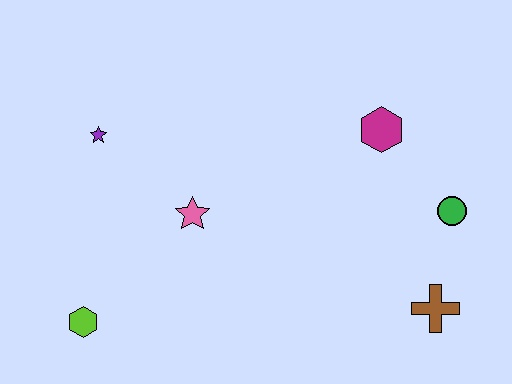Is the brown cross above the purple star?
No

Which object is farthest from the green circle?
The lime hexagon is farthest from the green circle.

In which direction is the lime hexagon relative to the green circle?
The lime hexagon is to the left of the green circle.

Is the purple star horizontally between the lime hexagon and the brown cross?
Yes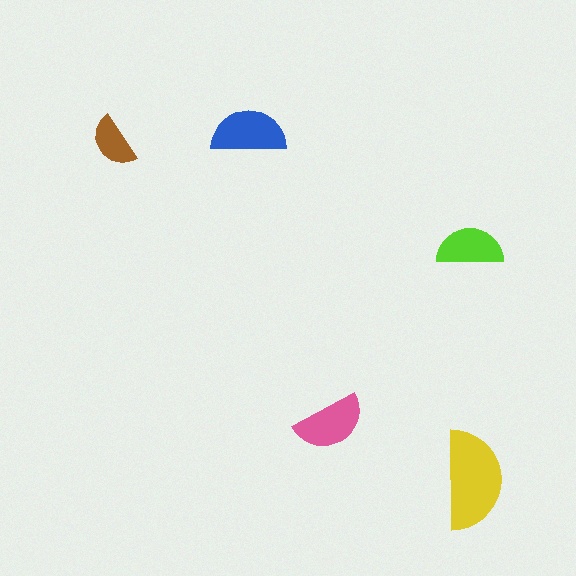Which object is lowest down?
The yellow semicircle is bottommost.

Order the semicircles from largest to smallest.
the yellow one, the blue one, the pink one, the lime one, the brown one.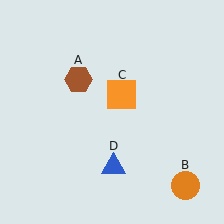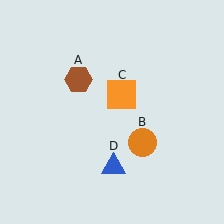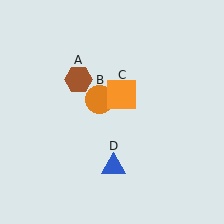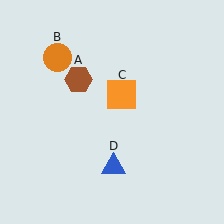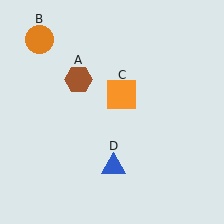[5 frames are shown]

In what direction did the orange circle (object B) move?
The orange circle (object B) moved up and to the left.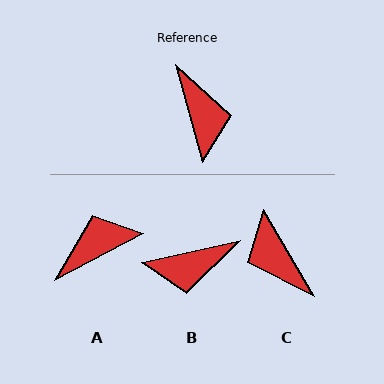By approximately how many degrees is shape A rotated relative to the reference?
Approximately 102 degrees counter-clockwise.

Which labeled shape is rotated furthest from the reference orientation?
C, about 165 degrees away.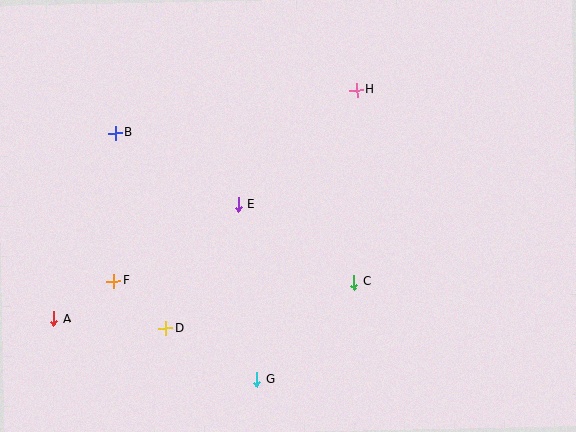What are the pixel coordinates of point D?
Point D is at (166, 328).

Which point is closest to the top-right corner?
Point H is closest to the top-right corner.